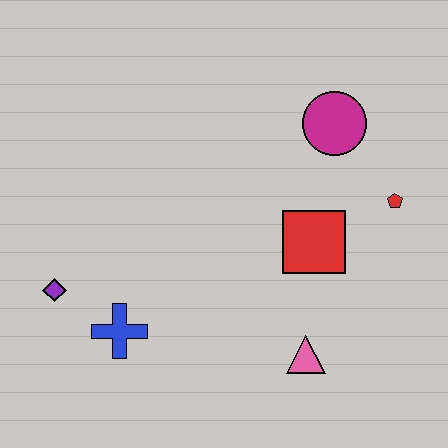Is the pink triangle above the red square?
No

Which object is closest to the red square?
The red pentagon is closest to the red square.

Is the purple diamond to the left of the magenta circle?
Yes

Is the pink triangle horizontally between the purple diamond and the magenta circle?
Yes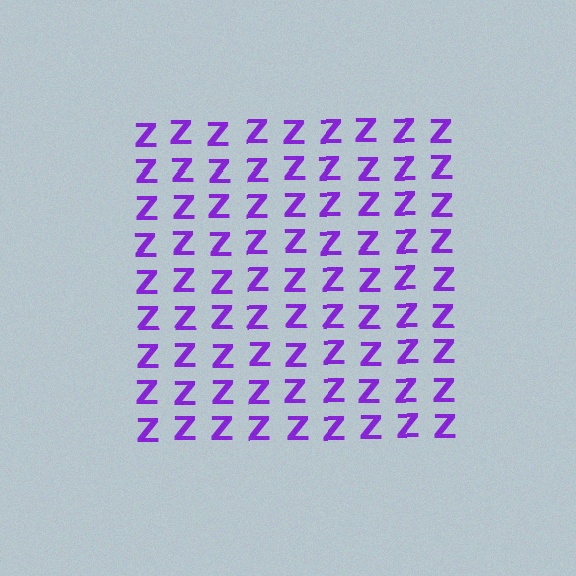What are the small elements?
The small elements are letter Z's.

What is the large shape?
The large shape is a square.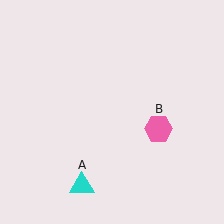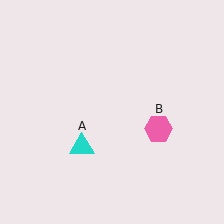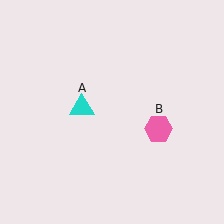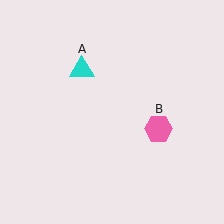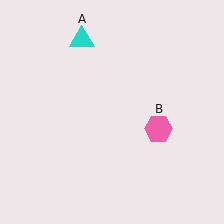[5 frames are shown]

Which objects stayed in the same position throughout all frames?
Pink hexagon (object B) remained stationary.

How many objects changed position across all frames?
1 object changed position: cyan triangle (object A).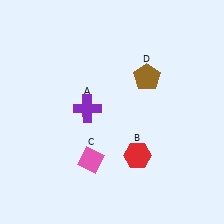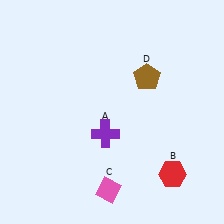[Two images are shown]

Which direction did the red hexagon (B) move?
The red hexagon (B) moved right.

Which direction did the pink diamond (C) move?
The pink diamond (C) moved down.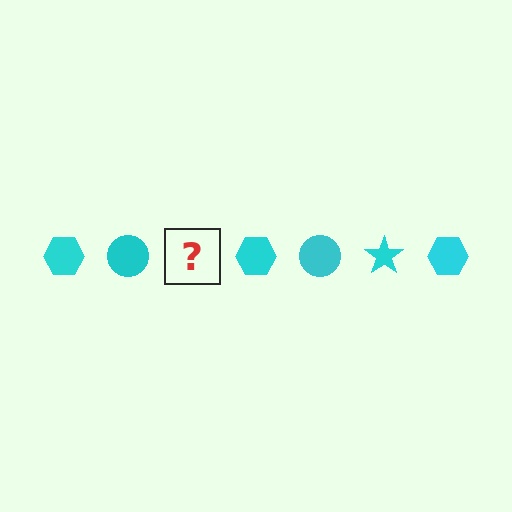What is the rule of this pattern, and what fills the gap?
The rule is that the pattern cycles through hexagon, circle, star shapes in cyan. The gap should be filled with a cyan star.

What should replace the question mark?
The question mark should be replaced with a cyan star.